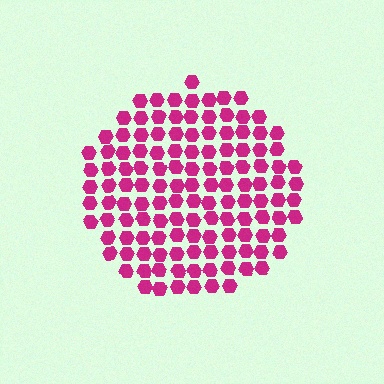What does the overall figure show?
The overall figure shows a circle.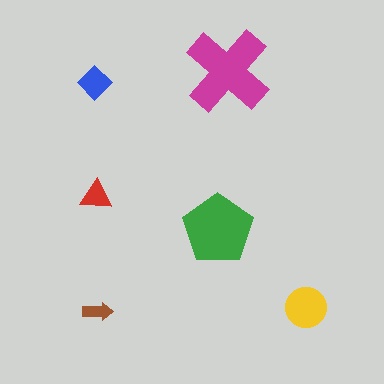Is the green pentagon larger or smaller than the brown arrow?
Larger.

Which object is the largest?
The magenta cross.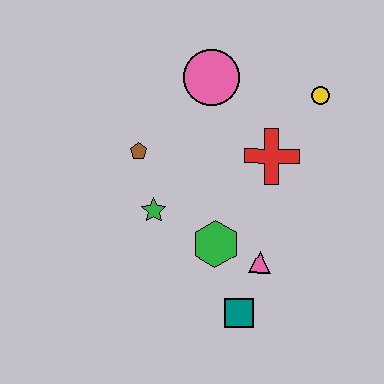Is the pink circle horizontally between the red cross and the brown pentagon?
Yes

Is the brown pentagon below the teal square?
No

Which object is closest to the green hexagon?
The pink triangle is closest to the green hexagon.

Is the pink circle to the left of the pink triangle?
Yes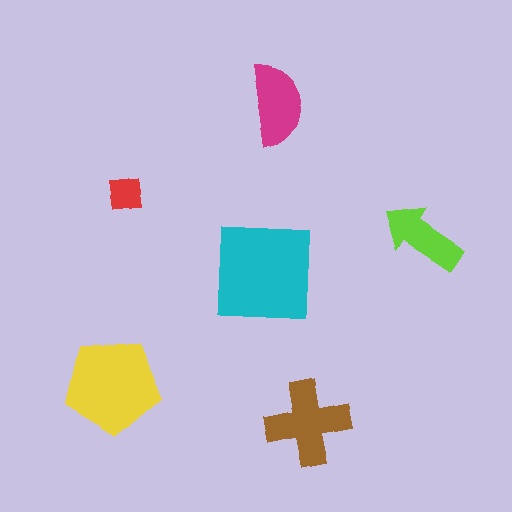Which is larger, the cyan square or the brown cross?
The cyan square.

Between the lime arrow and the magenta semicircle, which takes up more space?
The magenta semicircle.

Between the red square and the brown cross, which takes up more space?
The brown cross.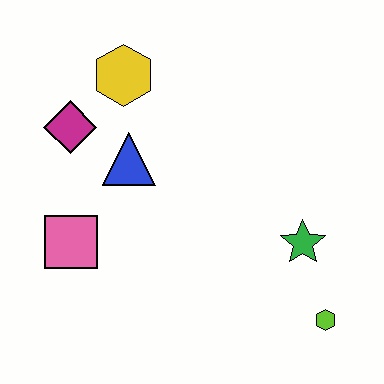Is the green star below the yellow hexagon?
Yes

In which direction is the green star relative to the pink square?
The green star is to the right of the pink square.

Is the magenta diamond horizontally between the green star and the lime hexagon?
No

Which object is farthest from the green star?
The magenta diamond is farthest from the green star.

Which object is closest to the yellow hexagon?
The magenta diamond is closest to the yellow hexagon.